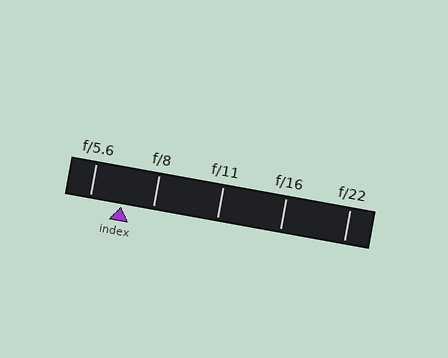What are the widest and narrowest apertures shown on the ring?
The widest aperture shown is f/5.6 and the narrowest is f/22.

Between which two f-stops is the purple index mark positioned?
The index mark is between f/5.6 and f/8.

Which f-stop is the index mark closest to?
The index mark is closest to f/8.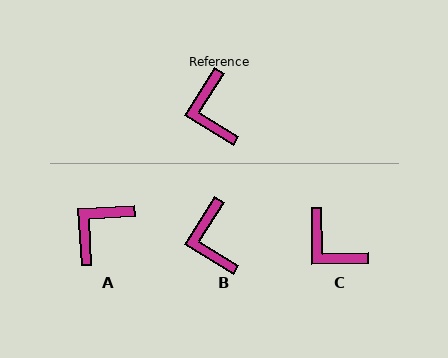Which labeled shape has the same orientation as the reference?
B.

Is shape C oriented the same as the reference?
No, it is off by about 33 degrees.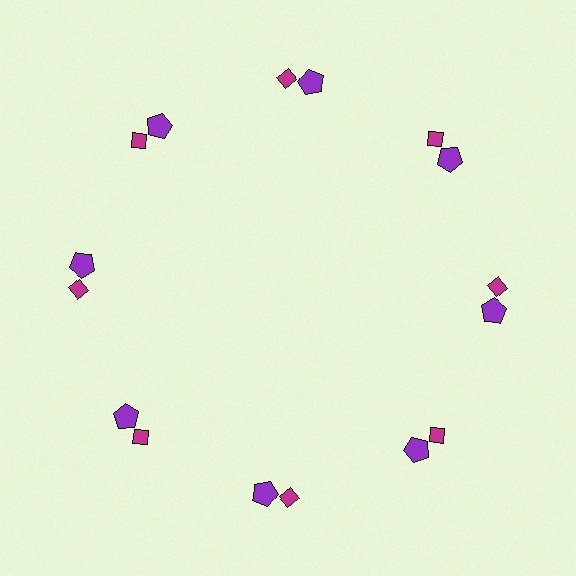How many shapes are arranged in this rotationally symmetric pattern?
There are 16 shapes, arranged in 8 groups of 2.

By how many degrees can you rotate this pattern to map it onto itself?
The pattern maps onto itself every 45 degrees of rotation.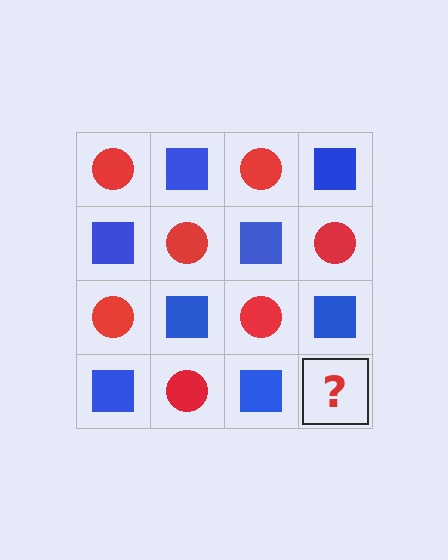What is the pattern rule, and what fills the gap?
The rule is that it alternates red circle and blue square in a checkerboard pattern. The gap should be filled with a red circle.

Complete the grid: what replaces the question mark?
The question mark should be replaced with a red circle.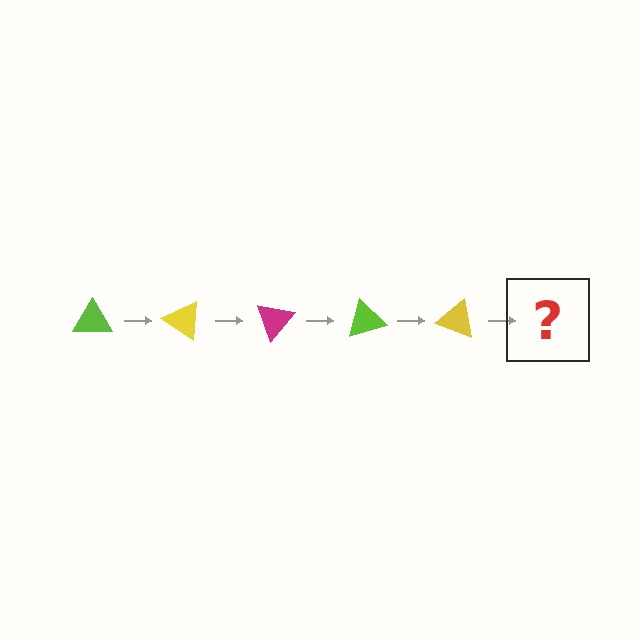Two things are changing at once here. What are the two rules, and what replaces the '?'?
The two rules are that it rotates 35 degrees each step and the color cycles through lime, yellow, and magenta. The '?' should be a magenta triangle, rotated 175 degrees from the start.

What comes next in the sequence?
The next element should be a magenta triangle, rotated 175 degrees from the start.